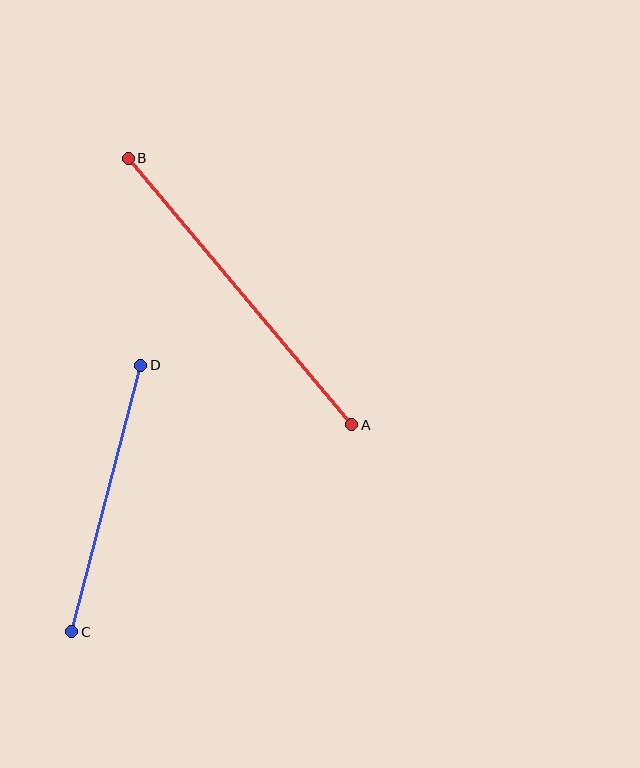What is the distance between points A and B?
The distance is approximately 348 pixels.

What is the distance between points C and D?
The distance is approximately 275 pixels.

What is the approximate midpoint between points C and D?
The midpoint is at approximately (106, 499) pixels.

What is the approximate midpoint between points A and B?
The midpoint is at approximately (240, 291) pixels.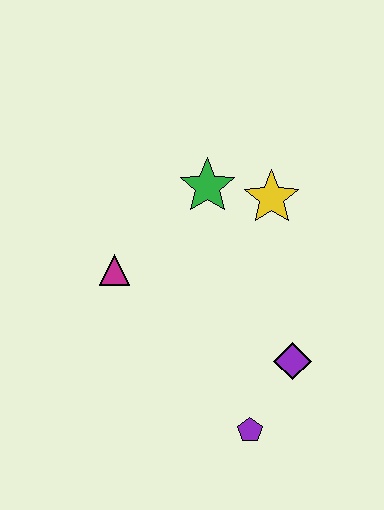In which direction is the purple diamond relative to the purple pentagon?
The purple diamond is above the purple pentagon.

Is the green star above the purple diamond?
Yes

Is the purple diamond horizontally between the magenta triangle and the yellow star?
No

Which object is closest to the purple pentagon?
The purple diamond is closest to the purple pentagon.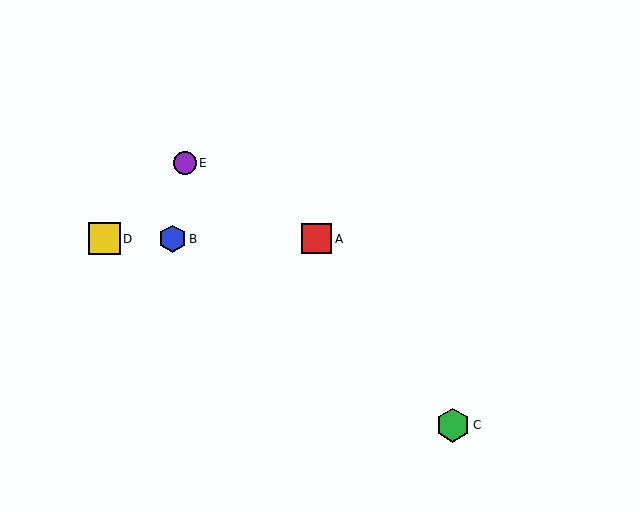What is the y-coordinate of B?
Object B is at y≈239.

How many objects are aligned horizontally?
3 objects (A, B, D) are aligned horizontally.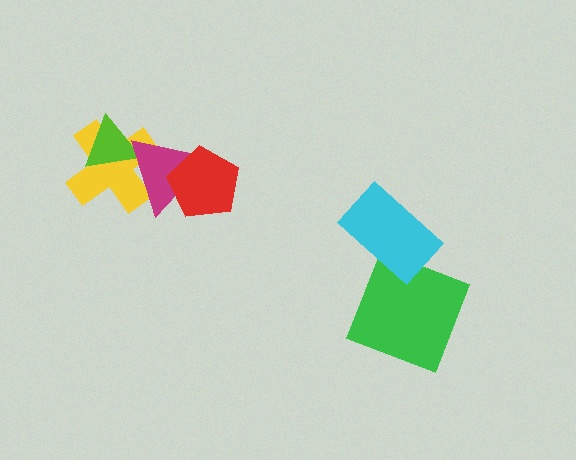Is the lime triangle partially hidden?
Yes, it is partially covered by another shape.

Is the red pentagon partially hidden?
No, no other shape covers it.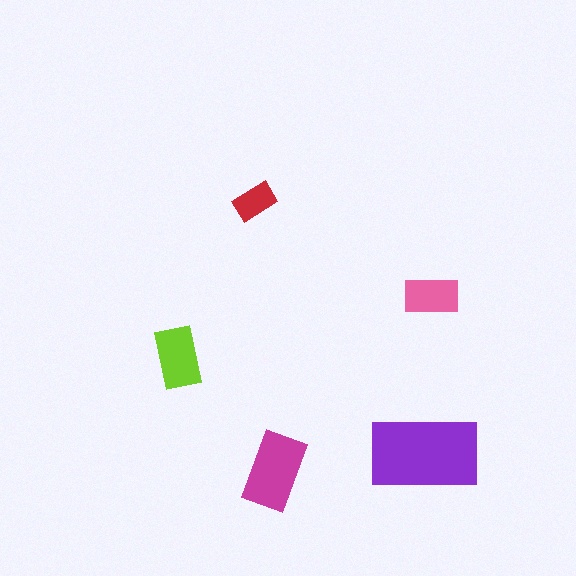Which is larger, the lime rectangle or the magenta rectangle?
The magenta one.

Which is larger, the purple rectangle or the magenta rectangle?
The purple one.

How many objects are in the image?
There are 5 objects in the image.